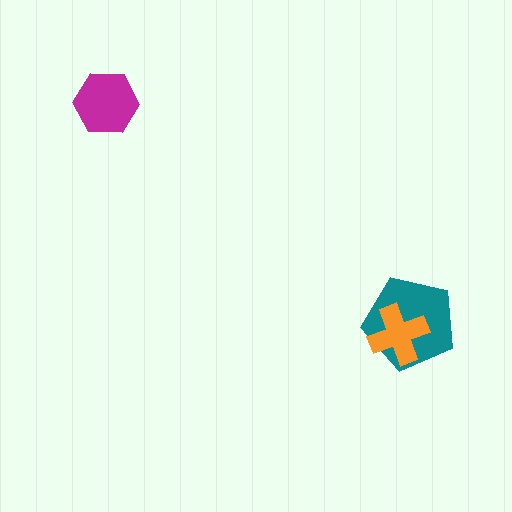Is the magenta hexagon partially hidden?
No, no other shape covers it.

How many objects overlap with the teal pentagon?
1 object overlaps with the teal pentagon.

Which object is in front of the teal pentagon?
The orange cross is in front of the teal pentagon.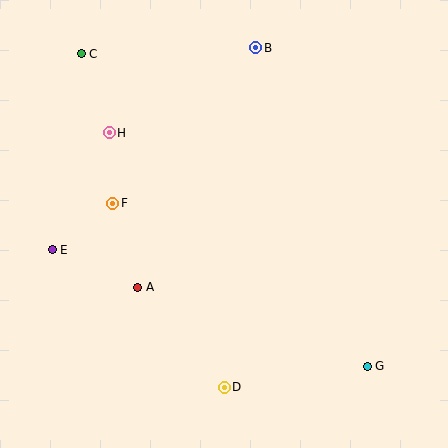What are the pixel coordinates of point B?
Point B is at (256, 48).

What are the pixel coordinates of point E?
Point E is at (52, 250).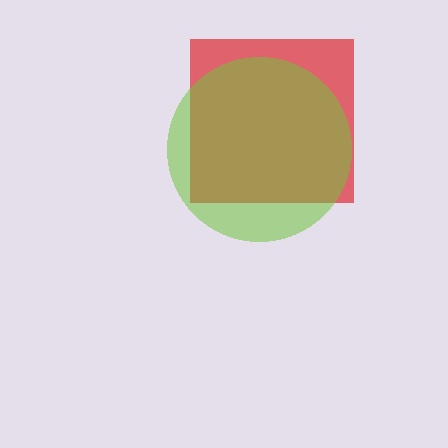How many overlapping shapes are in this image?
There are 2 overlapping shapes in the image.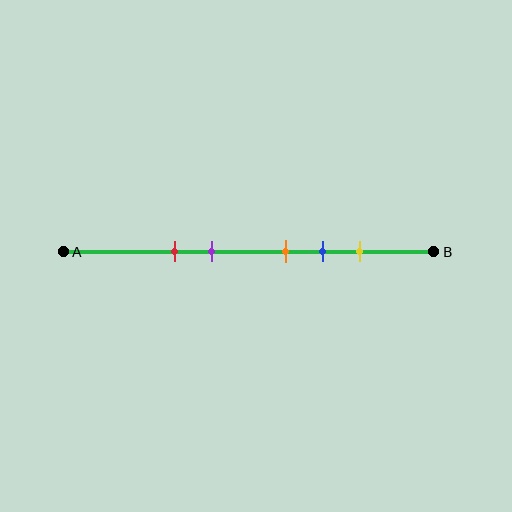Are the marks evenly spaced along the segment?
No, the marks are not evenly spaced.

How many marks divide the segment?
There are 5 marks dividing the segment.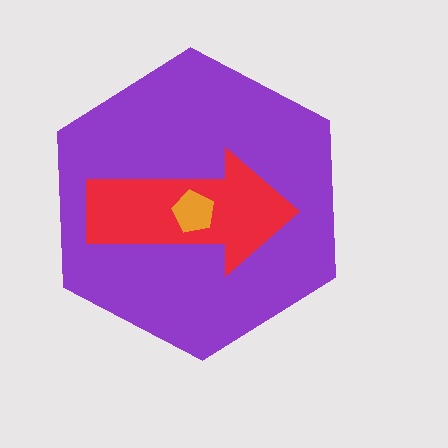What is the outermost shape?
The purple hexagon.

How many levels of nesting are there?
3.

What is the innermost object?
The orange pentagon.